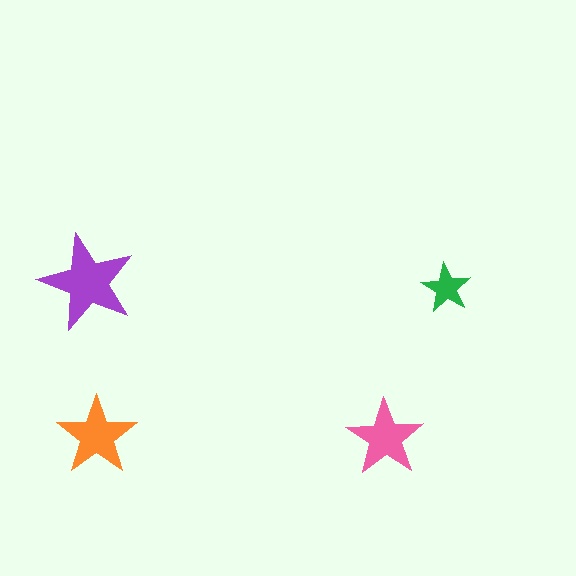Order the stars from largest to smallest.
the purple one, the orange one, the pink one, the green one.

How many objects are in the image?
There are 4 objects in the image.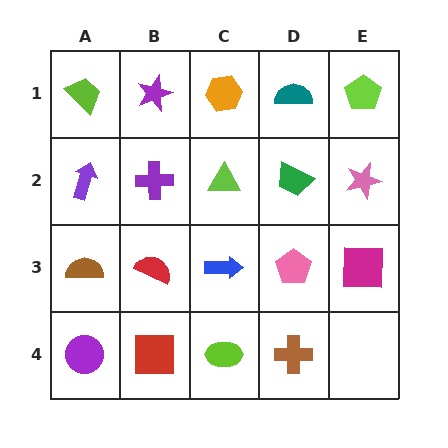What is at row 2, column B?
A purple cross.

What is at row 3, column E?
A magenta square.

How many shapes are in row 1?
5 shapes.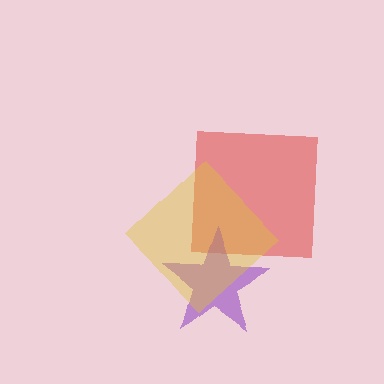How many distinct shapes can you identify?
There are 3 distinct shapes: a red square, a purple star, a yellow diamond.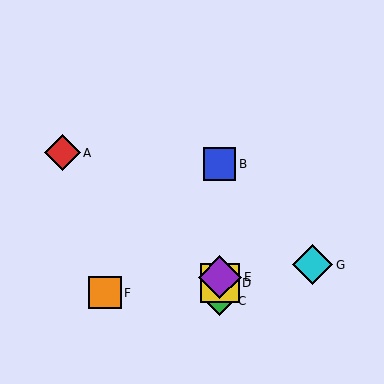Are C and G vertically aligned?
No, C is at x≈220 and G is at x≈313.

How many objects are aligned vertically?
4 objects (B, C, D, E) are aligned vertically.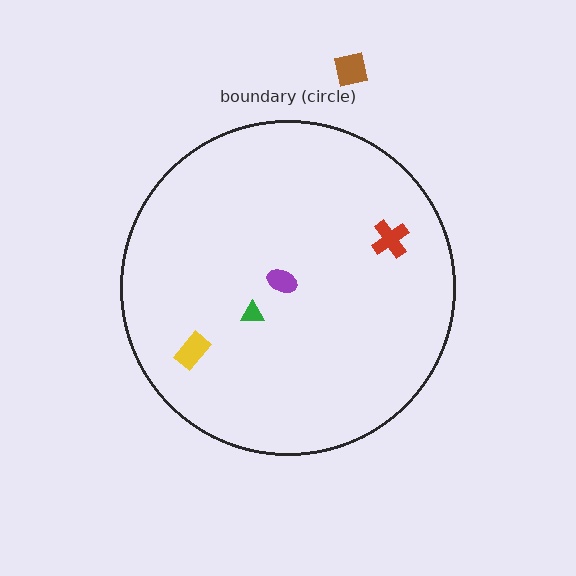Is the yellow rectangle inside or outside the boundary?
Inside.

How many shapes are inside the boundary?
4 inside, 1 outside.